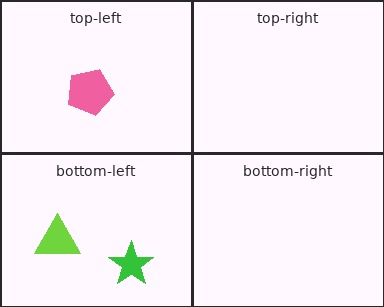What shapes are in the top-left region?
The pink pentagon.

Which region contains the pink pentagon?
The top-left region.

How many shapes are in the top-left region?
1.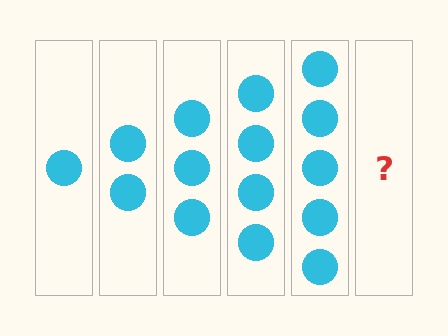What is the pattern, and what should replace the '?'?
The pattern is that each step adds one more circle. The '?' should be 6 circles.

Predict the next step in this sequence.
The next step is 6 circles.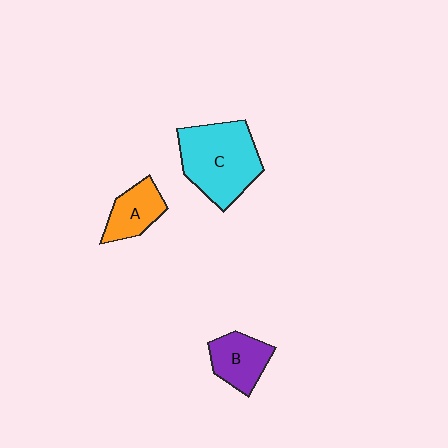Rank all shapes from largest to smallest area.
From largest to smallest: C (cyan), B (purple), A (orange).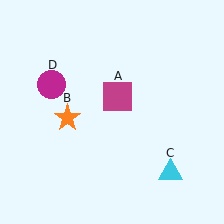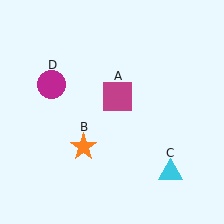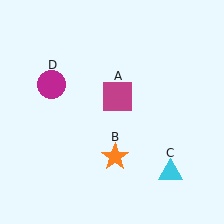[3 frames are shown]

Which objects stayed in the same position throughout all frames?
Magenta square (object A) and cyan triangle (object C) and magenta circle (object D) remained stationary.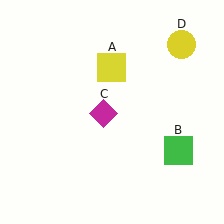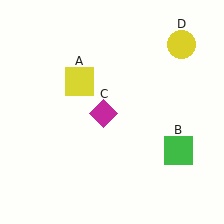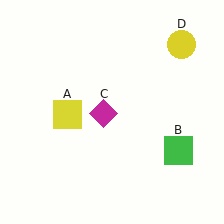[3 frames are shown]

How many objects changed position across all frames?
1 object changed position: yellow square (object A).